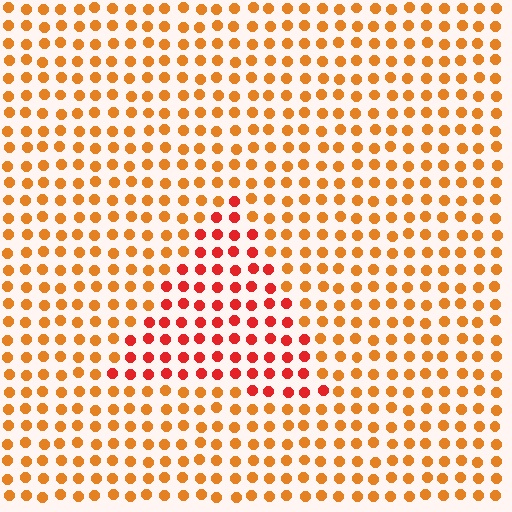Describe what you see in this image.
The image is filled with small orange elements in a uniform arrangement. A triangle-shaped region is visible where the elements are tinted to a slightly different hue, forming a subtle color boundary.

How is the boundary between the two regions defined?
The boundary is defined purely by a slight shift in hue (about 31 degrees). Spacing, size, and orientation are identical on both sides.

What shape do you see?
I see a triangle.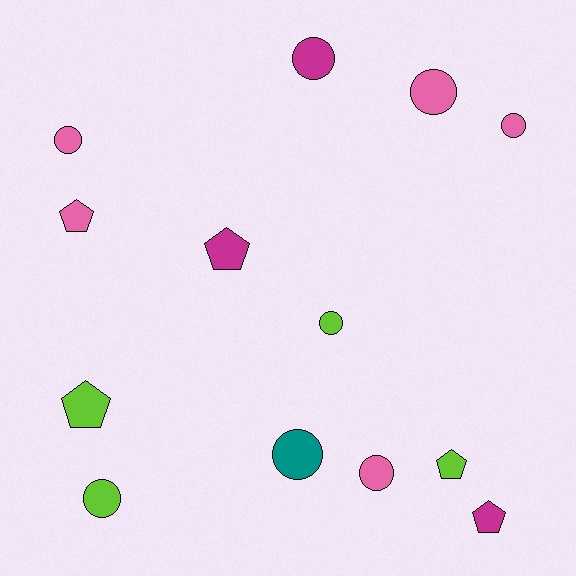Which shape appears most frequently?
Circle, with 8 objects.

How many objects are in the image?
There are 13 objects.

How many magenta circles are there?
There is 1 magenta circle.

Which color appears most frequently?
Pink, with 5 objects.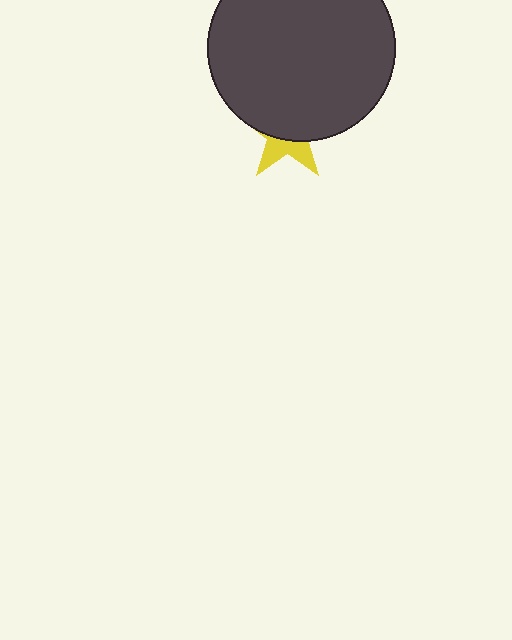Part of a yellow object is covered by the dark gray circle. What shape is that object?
It is a star.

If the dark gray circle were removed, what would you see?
You would see the complete yellow star.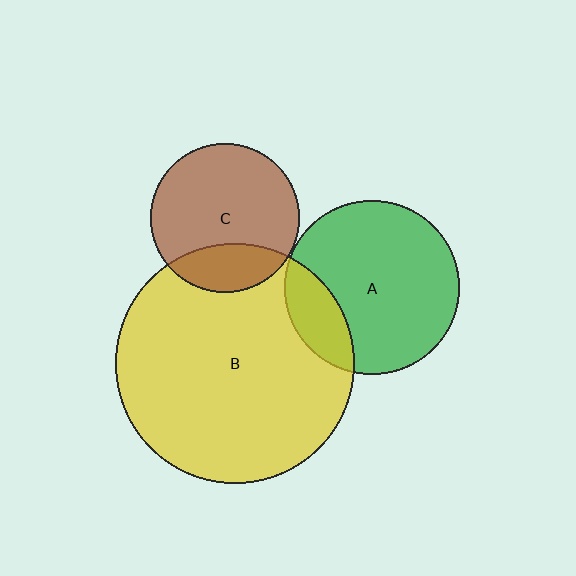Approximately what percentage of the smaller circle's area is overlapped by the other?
Approximately 20%.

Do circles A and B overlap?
Yes.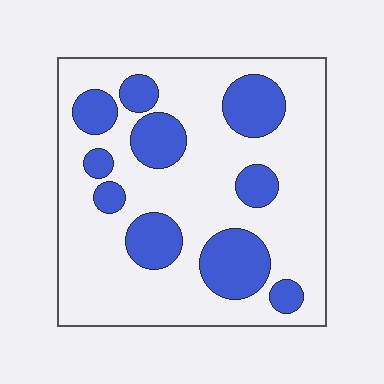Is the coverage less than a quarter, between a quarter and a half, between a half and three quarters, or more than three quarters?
Between a quarter and a half.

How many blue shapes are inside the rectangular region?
10.